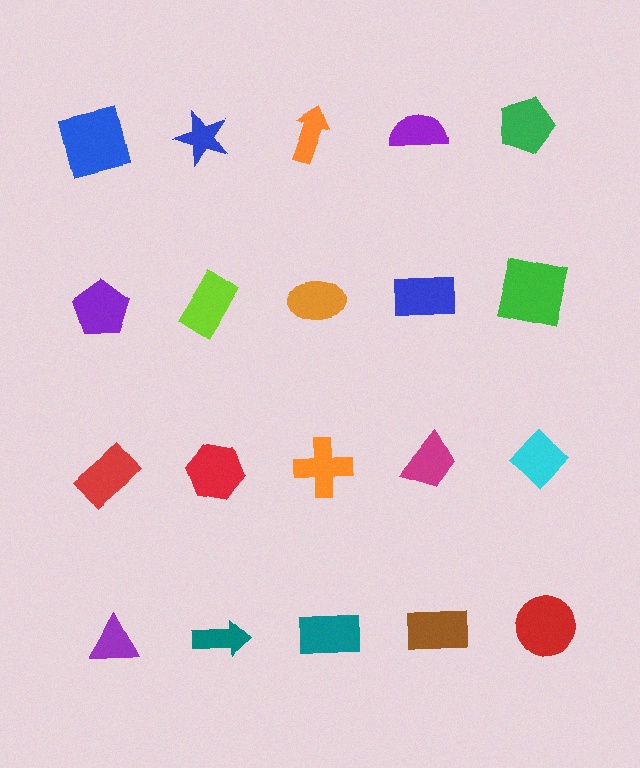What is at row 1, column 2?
A blue star.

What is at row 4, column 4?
A brown rectangle.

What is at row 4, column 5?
A red circle.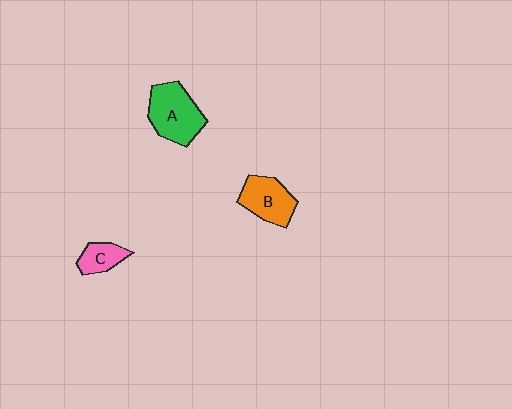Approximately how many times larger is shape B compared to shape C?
Approximately 1.7 times.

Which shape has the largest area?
Shape A (green).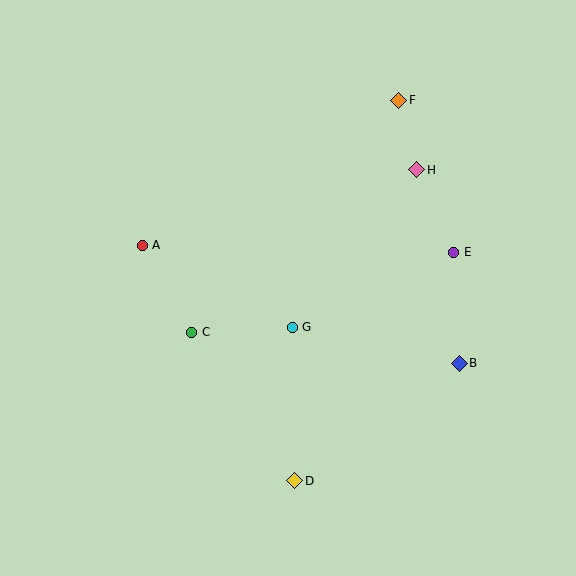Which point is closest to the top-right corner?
Point F is closest to the top-right corner.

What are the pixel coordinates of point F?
Point F is at (399, 100).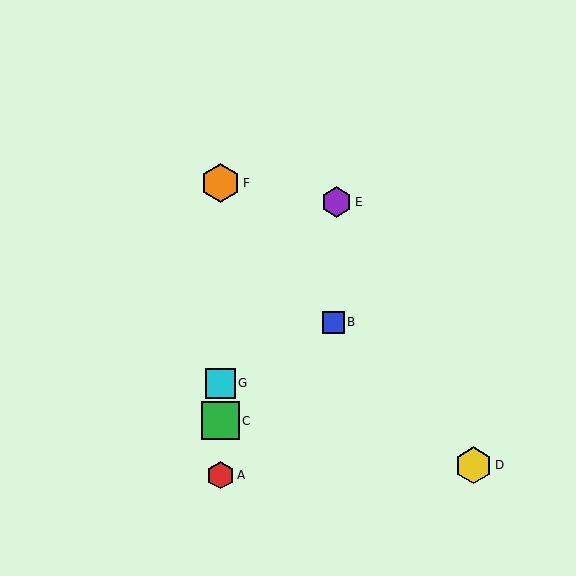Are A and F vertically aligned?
Yes, both are at x≈220.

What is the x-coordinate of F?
Object F is at x≈220.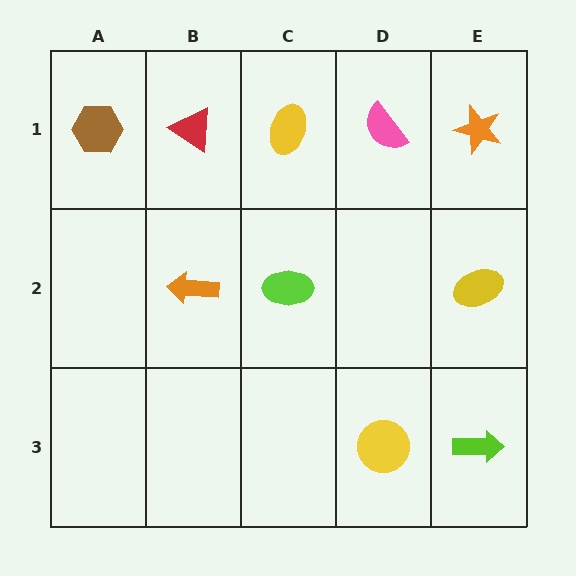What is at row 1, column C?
A yellow ellipse.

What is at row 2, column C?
A lime ellipse.